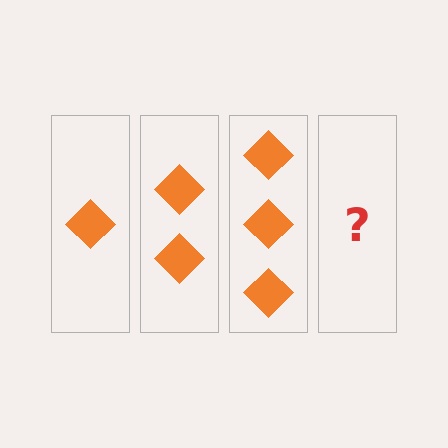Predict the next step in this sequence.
The next step is 4 diamonds.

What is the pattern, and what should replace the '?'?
The pattern is that each step adds one more diamond. The '?' should be 4 diamonds.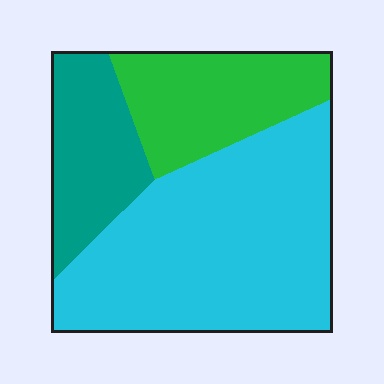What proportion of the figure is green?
Green covers around 25% of the figure.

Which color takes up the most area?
Cyan, at roughly 55%.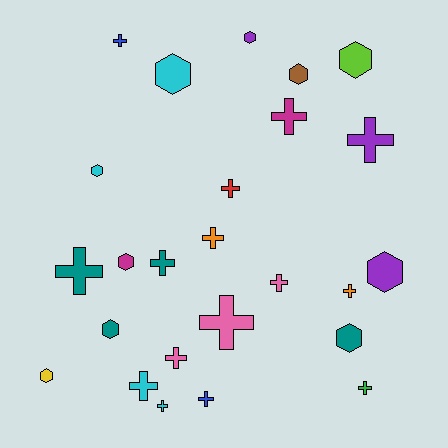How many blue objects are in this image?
There are 2 blue objects.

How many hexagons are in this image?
There are 10 hexagons.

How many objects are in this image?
There are 25 objects.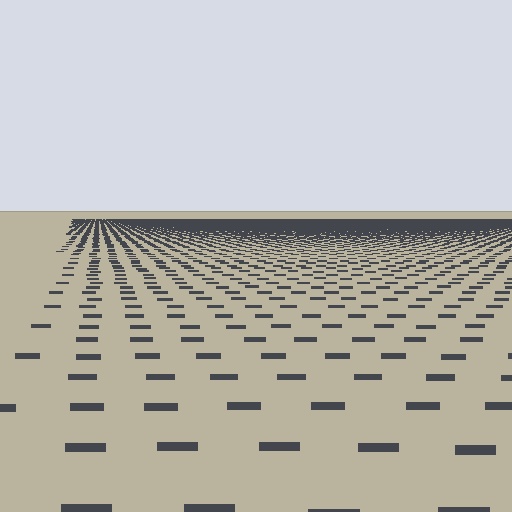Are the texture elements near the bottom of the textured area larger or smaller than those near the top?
Larger. Near the bottom, elements are closer to the viewer and appear at a bigger on-screen size.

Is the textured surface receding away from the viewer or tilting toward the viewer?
The surface is receding away from the viewer. Texture elements get smaller and denser toward the top.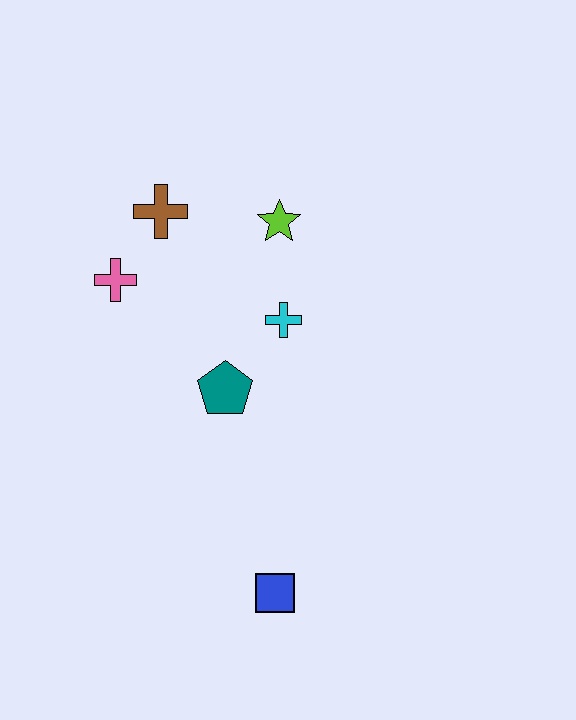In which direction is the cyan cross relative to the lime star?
The cyan cross is below the lime star.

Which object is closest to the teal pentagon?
The cyan cross is closest to the teal pentagon.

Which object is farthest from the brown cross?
The blue square is farthest from the brown cross.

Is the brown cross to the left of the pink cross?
No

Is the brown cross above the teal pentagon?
Yes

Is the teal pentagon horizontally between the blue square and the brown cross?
Yes